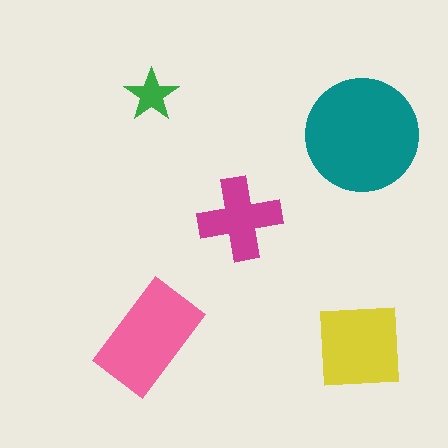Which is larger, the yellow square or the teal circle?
The teal circle.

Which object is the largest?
The teal circle.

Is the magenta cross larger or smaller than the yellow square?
Smaller.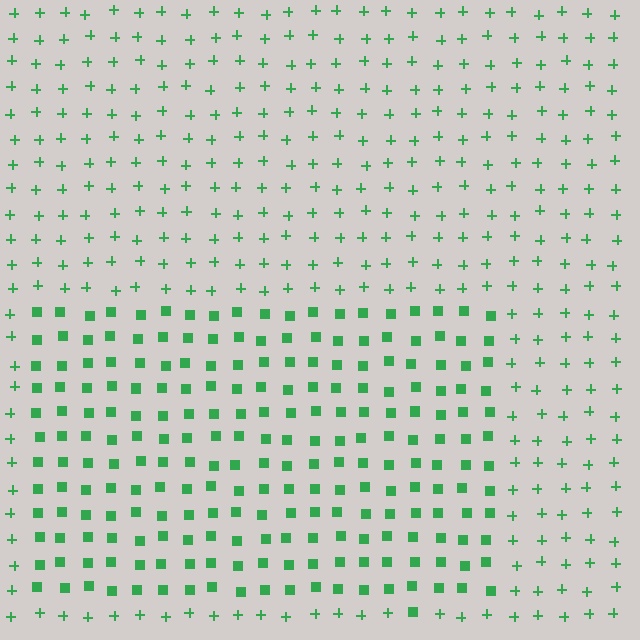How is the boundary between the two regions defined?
The boundary is defined by a change in element shape: squares inside vs. plus signs outside. All elements share the same color and spacing.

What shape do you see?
I see a rectangle.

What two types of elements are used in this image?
The image uses squares inside the rectangle region and plus signs outside it.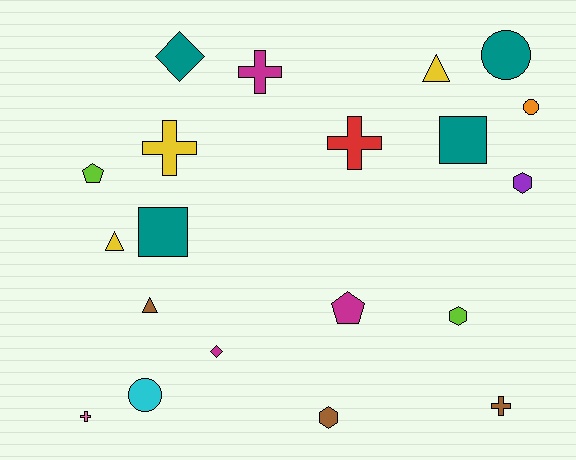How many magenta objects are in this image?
There are 3 magenta objects.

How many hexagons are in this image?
There are 3 hexagons.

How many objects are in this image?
There are 20 objects.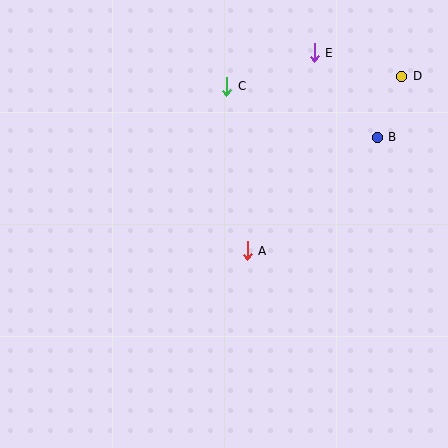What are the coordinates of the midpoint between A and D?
The midpoint between A and D is at (325, 164).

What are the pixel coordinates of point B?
Point B is at (377, 137).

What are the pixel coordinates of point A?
Point A is at (247, 251).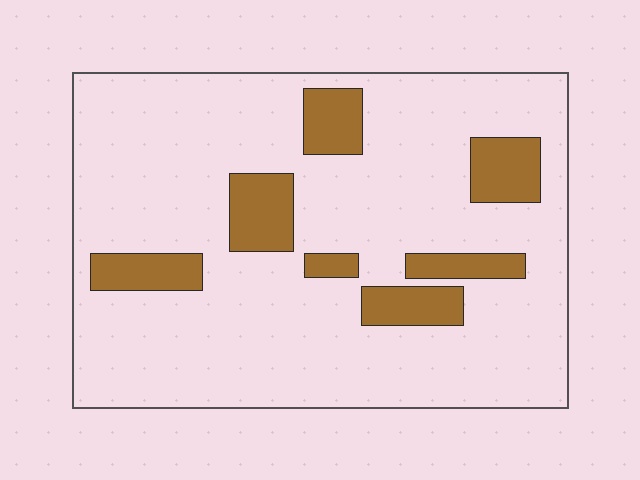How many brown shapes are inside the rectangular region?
7.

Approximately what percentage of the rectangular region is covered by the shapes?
Approximately 15%.